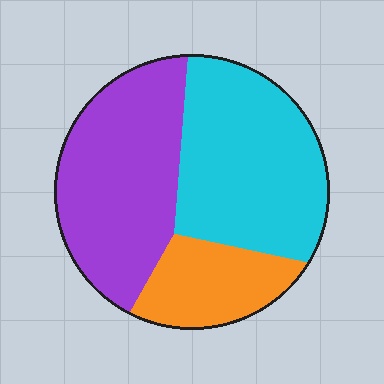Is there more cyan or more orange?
Cyan.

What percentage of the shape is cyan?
Cyan covers around 40% of the shape.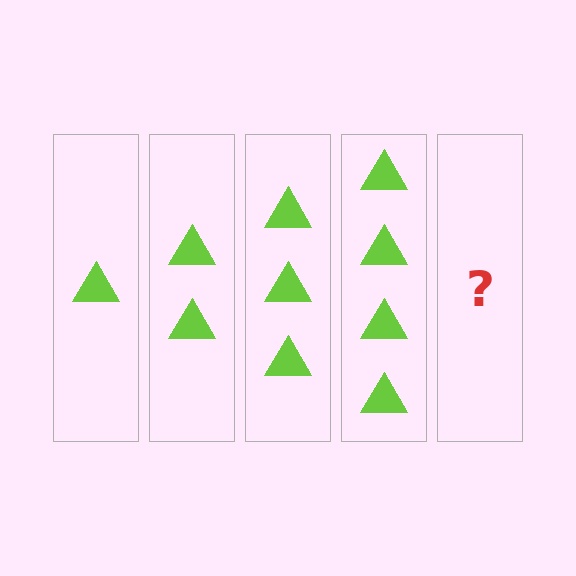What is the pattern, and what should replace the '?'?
The pattern is that each step adds one more triangle. The '?' should be 5 triangles.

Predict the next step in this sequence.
The next step is 5 triangles.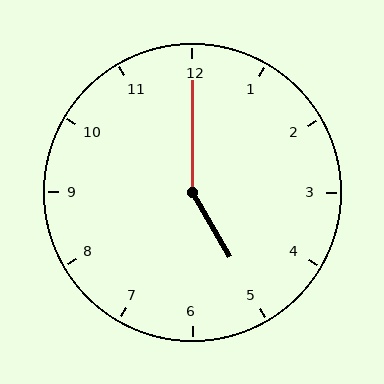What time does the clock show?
5:00.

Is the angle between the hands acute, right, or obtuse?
It is obtuse.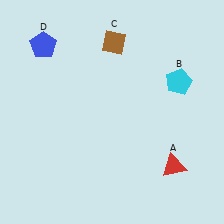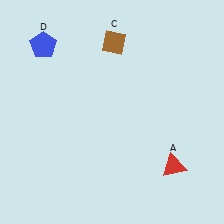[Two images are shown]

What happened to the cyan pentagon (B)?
The cyan pentagon (B) was removed in Image 2. It was in the top-right area of Image 1.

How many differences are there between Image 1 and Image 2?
There is 1 difference between the two images.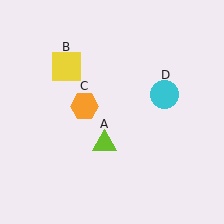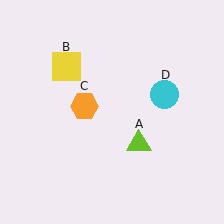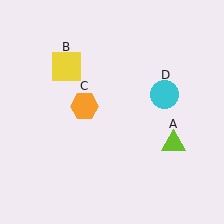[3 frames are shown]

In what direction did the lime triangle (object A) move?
The lime triangle (object A) moved right.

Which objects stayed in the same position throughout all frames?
Yellow square (object B) and orange hexagon (object C) and cyan circle (object D) remained stationary.